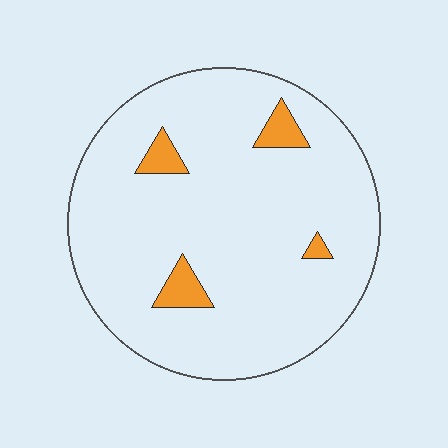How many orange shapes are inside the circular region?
4.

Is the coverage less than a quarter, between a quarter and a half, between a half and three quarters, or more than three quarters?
Less than a quarter.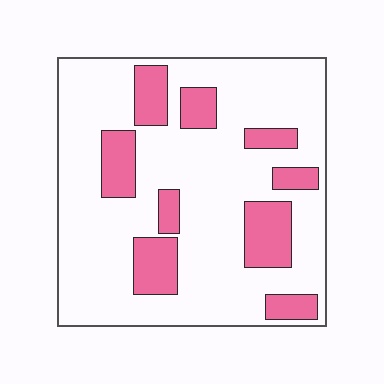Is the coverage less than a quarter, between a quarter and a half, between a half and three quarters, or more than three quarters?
Less than a quarter.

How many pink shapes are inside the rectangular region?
9.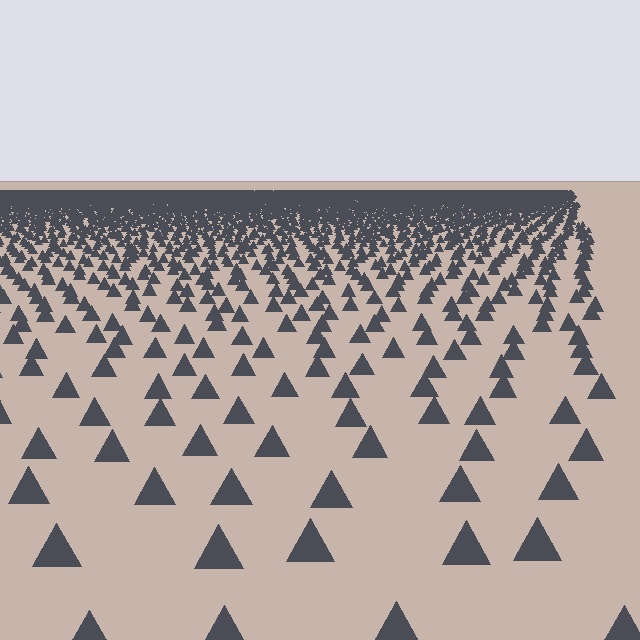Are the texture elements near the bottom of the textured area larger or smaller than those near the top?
Larger. Near the bottom, elements are closer to the viewer and appear at a bigger on-screen size.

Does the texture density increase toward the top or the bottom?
Density increases toward the top.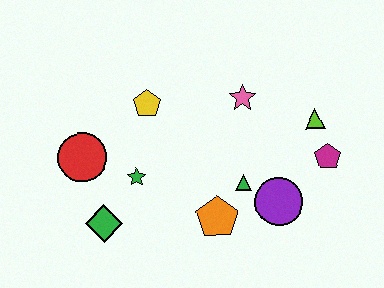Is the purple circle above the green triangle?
No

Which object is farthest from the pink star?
The green diamond is farthest from the pink star.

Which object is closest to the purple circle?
The green triangle is closest to the purple circle.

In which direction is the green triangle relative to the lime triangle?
The green triangle is to the left of the lime triangle.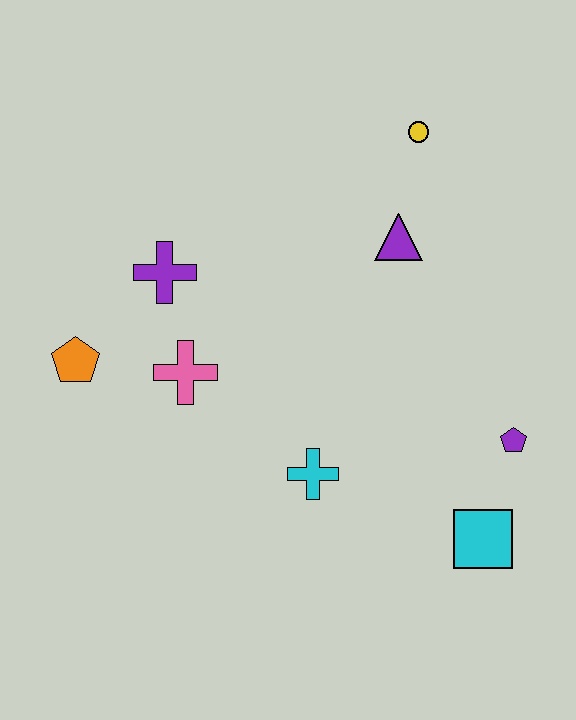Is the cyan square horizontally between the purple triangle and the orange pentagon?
No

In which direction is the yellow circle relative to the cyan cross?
The yellow circle is above the cyan cross.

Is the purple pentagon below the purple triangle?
Yes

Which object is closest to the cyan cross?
The pink cross is closest to the cyan cross.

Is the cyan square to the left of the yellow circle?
No